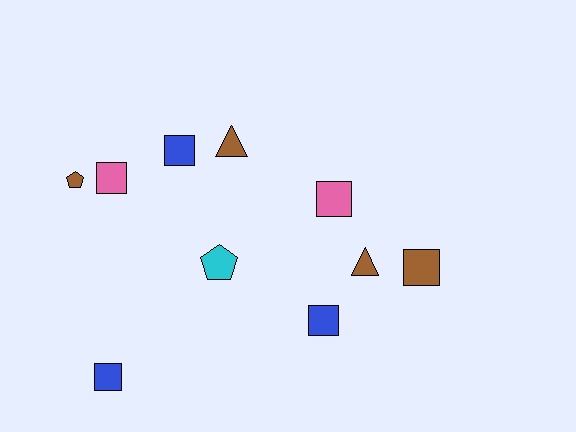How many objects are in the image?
There are 10 objects.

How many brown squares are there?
There is 1 brown square.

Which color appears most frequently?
Brown, with 4 objects.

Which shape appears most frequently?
Square, with 6 objects.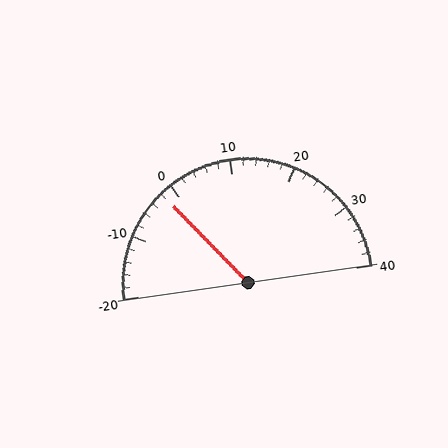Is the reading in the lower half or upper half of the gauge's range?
The reading is in the lower half of the range (-20 to 40).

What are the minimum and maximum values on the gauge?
The gauge ranges from -20 to 40.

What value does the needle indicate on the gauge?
The needle indicates approximately -2.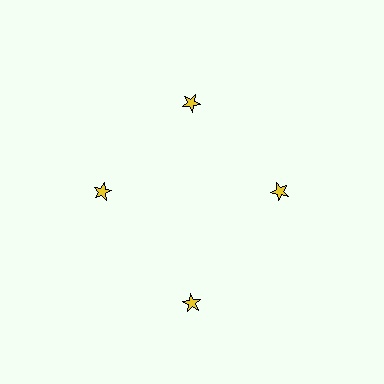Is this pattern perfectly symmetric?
No. The 4 yellow stars are arranged in a ring, but one element near the 6 o'clock position is pushed outward from the center, breaking the 4-fold rotational symmetry.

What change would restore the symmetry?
The symmetry would be restored by moving it inward, back onto the ring so that all 4 stars sit at equal angles and equal distance from the center.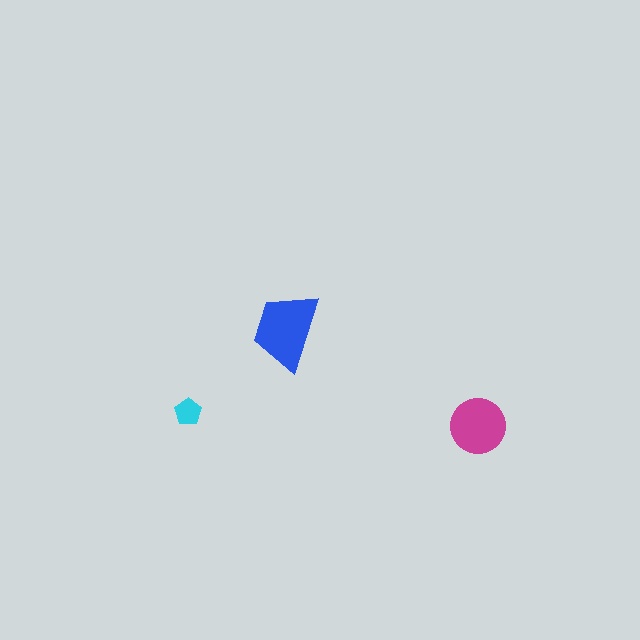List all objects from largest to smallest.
The blue trapezoid, the magenta circle, the cyan pentagon.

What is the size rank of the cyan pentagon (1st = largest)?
3rd.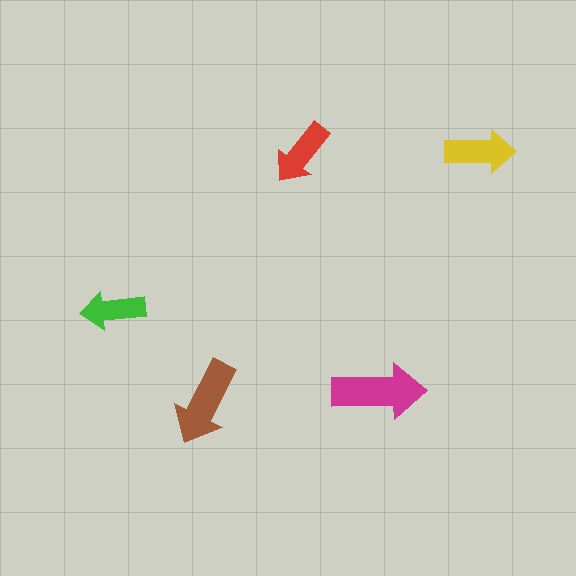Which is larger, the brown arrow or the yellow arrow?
The brown one.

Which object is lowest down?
The brown arrow is bottommost.